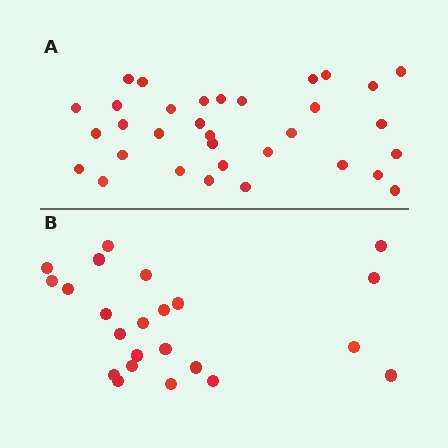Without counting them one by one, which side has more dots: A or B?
Region A (the top region) has more dots.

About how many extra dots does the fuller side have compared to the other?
Region A has roughly 10 or so more dots than region B.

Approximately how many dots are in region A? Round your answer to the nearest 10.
About 30 dots. (The exact count is 33, which rounds to 30.)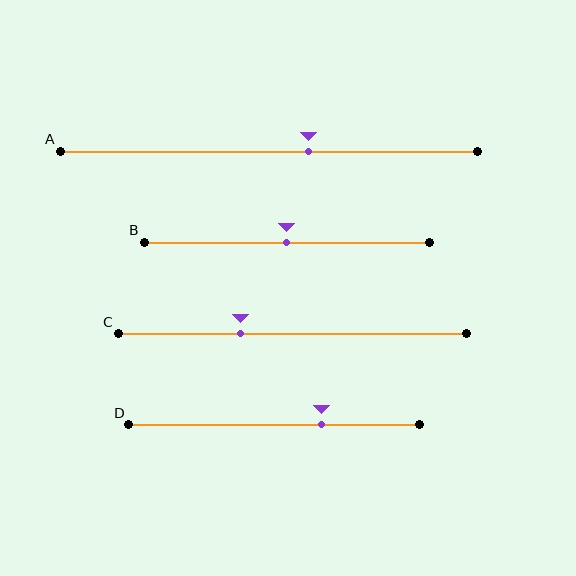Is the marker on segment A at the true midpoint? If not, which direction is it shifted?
No, the marker on segment A is shifted to the right by about 10% of the segment length.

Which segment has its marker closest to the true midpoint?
Segment B has its marker closest to the true midpoint.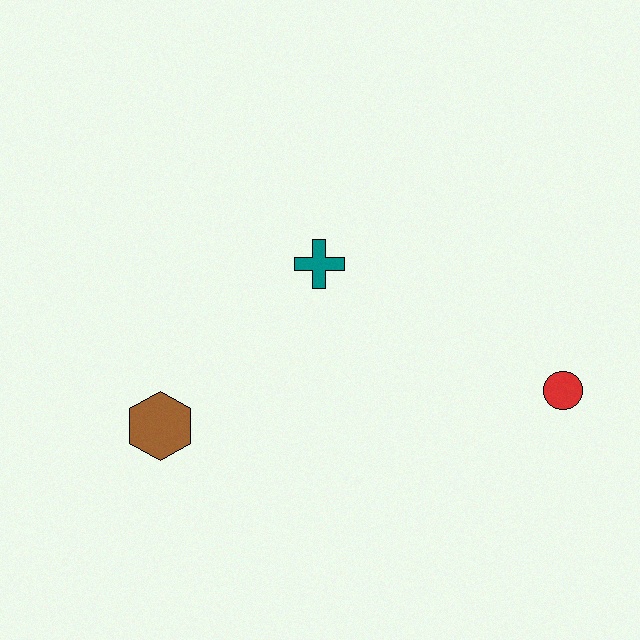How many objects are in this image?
There are 3 objects.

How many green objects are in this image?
There are no green objects.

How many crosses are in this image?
There is 1 cross.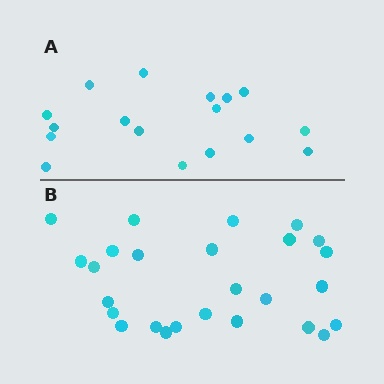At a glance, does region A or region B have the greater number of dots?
Region B (the bottom region) has more dots.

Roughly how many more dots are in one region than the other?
Region B has roughly 8 or so more dots than region A.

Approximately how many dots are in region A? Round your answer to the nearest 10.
About 20 dots. (The exact count is 17, which rounds to 20.)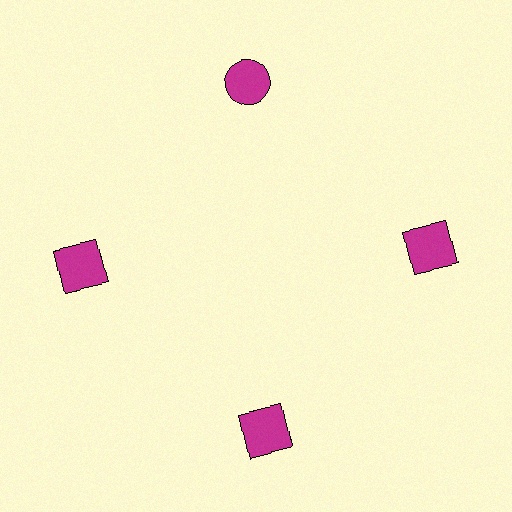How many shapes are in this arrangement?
There are 4 shapes arranged in a ring pattern.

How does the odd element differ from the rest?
It has a different shape: circle instead of square.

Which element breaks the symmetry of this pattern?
The magenta circle at roughly the 12 o'clock position breaks the symmetry. All other shapes are magenta squares.